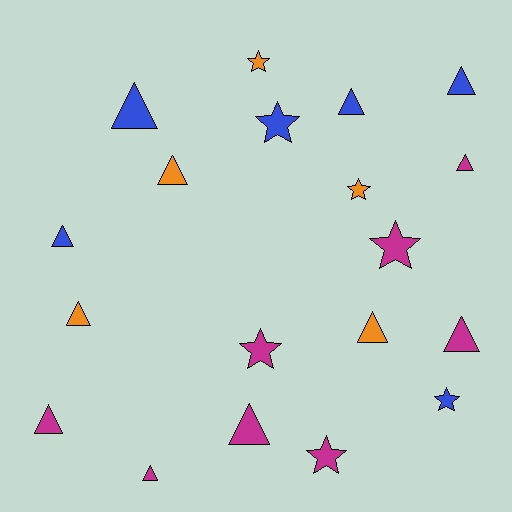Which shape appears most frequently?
Triangle, with 12 objects.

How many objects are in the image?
There are 19 objects.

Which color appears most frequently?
Magenta, with 8 objects.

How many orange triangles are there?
There are 3 orange triangles.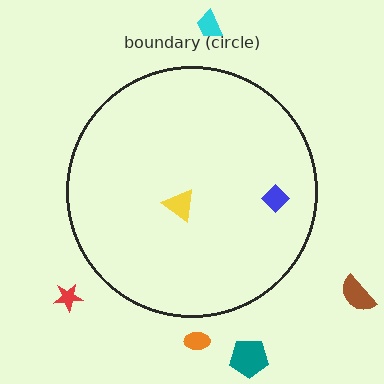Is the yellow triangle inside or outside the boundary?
Inside.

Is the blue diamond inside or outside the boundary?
Inside.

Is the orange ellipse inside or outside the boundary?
Outside.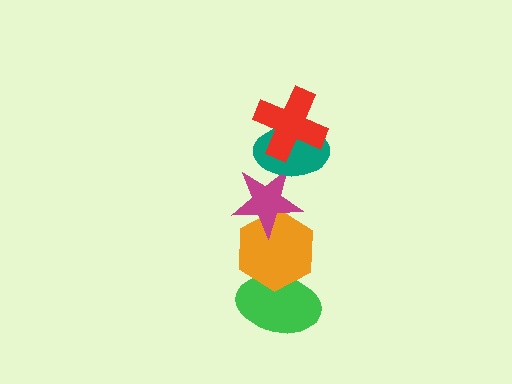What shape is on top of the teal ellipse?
The red cross is on top of the teal ellipse.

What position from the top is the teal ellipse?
The teal ellipse is 2nd from the top.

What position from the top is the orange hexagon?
The orange hexagon is 4th from the top.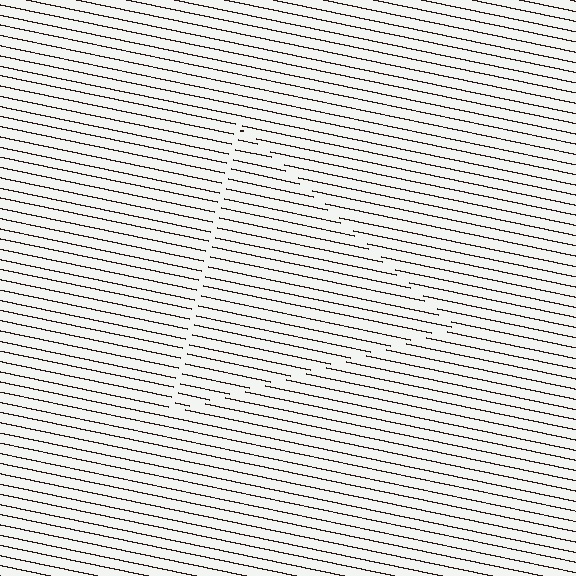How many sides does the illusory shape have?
3 sides — the line-ends trace a triangle.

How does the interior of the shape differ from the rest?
The interior of the shape contains the same grating, shifted by half a period — the contour is defined by the phase discontinuity where line-ends from the inner and outer gratings abut.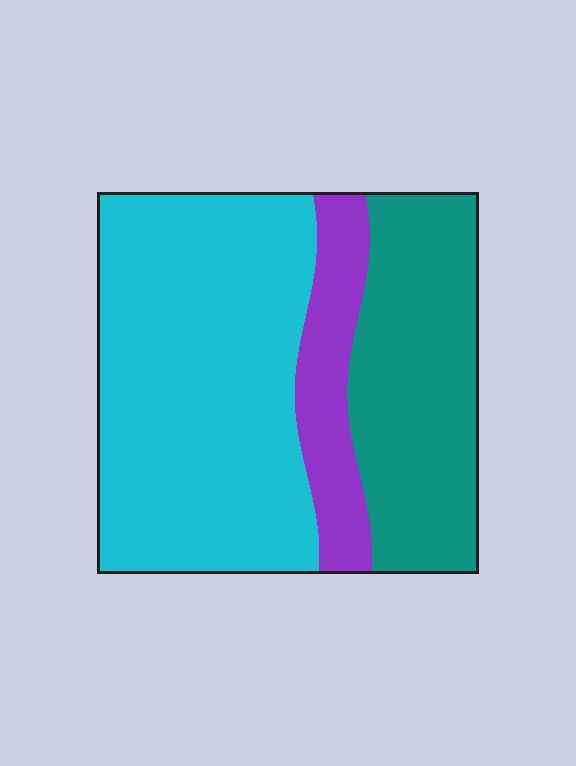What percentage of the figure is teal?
Teal covers around 30% of the figure.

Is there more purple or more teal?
Teal.